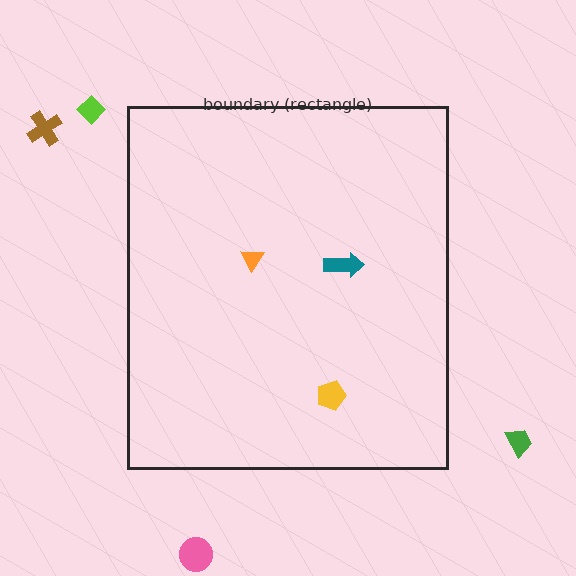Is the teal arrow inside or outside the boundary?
Inside.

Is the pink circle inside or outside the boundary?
Outside.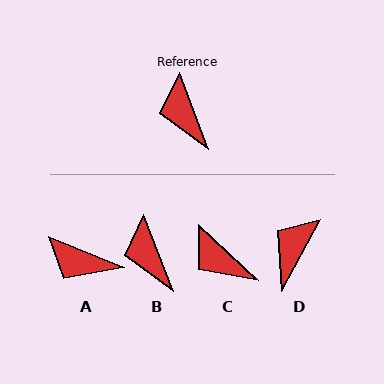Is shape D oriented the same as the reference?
No, it is off by about 50 degrees.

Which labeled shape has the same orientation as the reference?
B.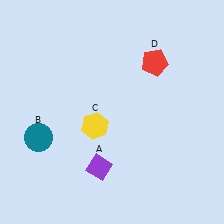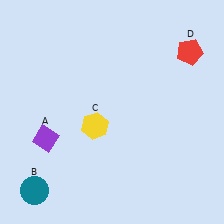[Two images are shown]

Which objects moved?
The objects that moved are: the purple diamond (A), the teal circle (B), the red pentagon (D).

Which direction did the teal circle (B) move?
The teal circle (B) moved down.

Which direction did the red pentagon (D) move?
The red pentagon (D) moved right.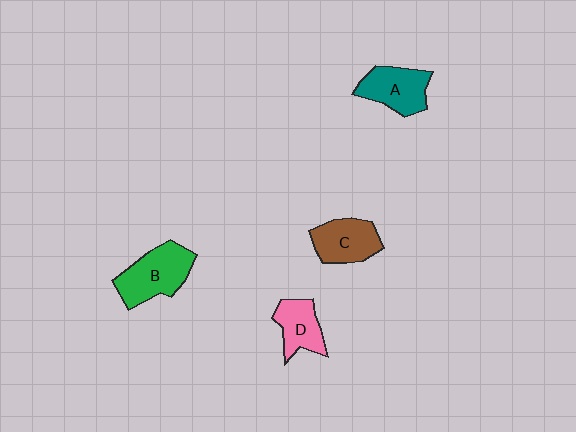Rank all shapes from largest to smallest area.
From largest to smallest: B (green), A (teal), C (brown), D (pink).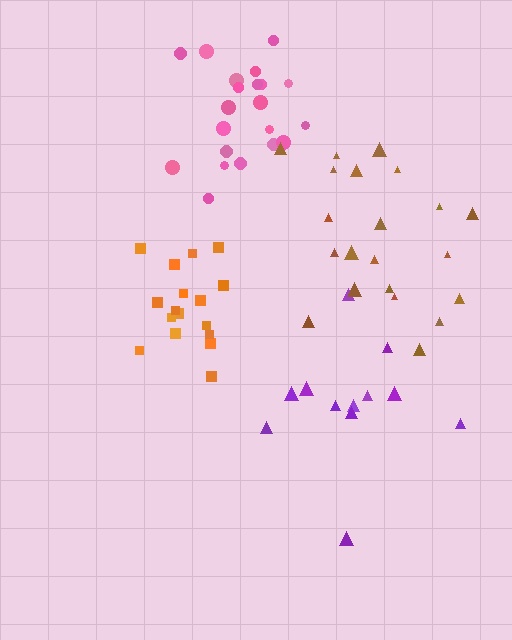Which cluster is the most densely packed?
Orange.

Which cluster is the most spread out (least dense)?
Brown.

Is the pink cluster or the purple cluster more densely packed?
Pink.